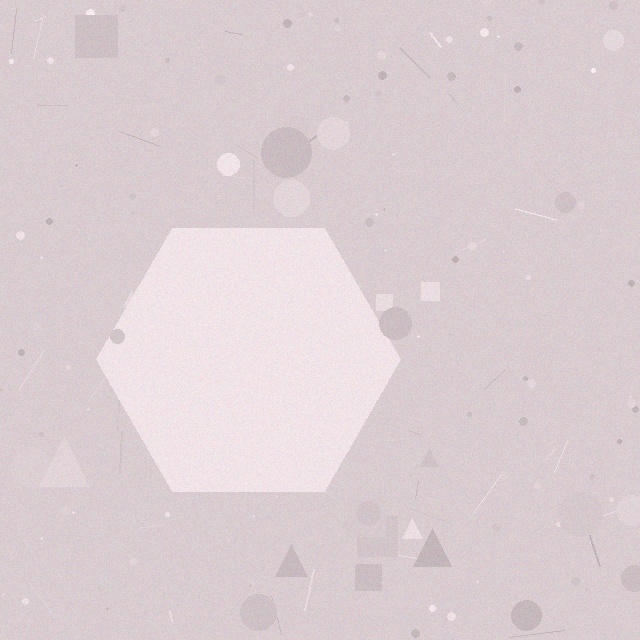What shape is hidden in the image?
A hexagon is hidden in the image.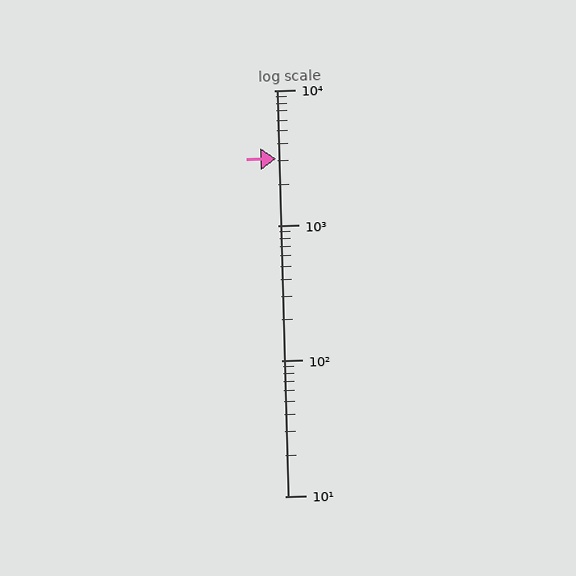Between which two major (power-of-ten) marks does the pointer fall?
The pointer is between 1000 and 10000.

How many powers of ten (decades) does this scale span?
The scale spans 3 decades, from 10 to 10000.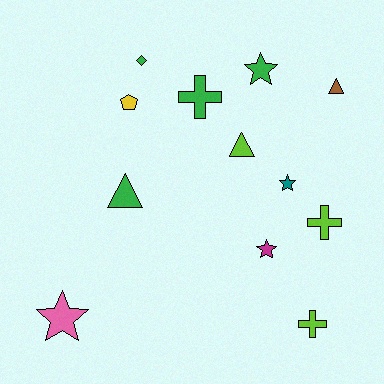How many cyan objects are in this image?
There are no cyan objects.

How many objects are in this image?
There are 12 objects.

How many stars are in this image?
There are 4 stars.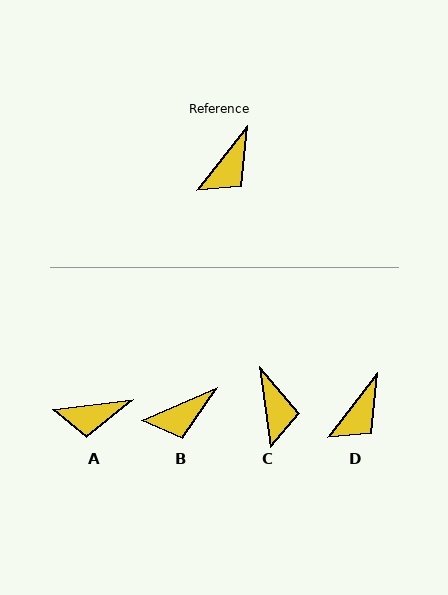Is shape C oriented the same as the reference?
No, it is off by about 46 degrees.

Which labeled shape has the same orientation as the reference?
D.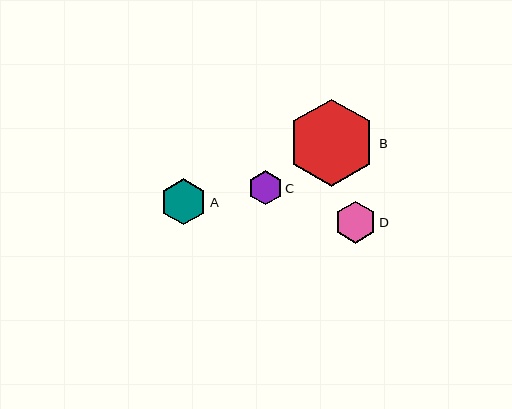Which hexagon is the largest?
Hexagon B is the largest with a size of approximately 88 pixels.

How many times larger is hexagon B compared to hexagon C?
Hexagon B is approximately 2.6 times the size of hexagon C.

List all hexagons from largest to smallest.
From largest to smallest: B, A, D, C.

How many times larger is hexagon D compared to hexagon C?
Hexagon D is approximately 1.2 times the size of hexagon C.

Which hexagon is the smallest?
Hexagon C is the smallest with a size of approximately 34 pixels.